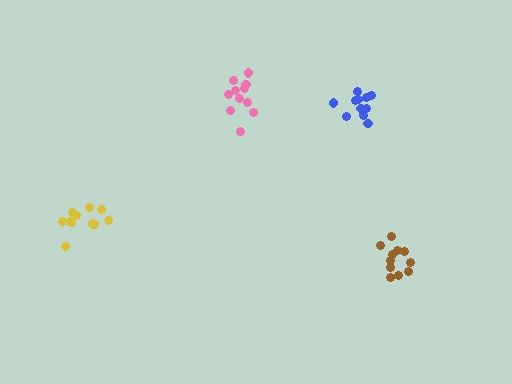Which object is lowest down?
The brown cluster is bottommost.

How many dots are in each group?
Group 1: 12 dots, Group 2: 11 dots, Group 3: 11 dots, Group 4: 11 dots (45 total).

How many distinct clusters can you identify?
There are 4 distinct clusters.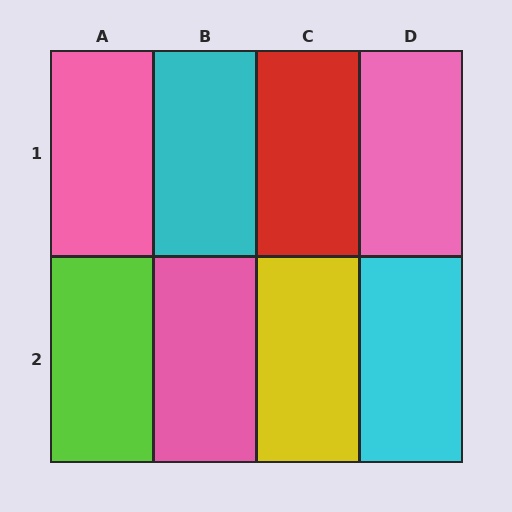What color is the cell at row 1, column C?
Red.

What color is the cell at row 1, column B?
Cyan.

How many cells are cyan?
2 cells are cyan.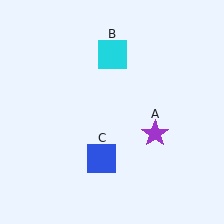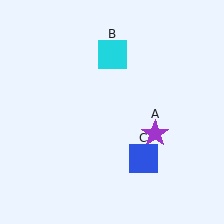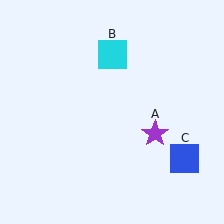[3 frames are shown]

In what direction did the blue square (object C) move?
The blue square (object C) moved right.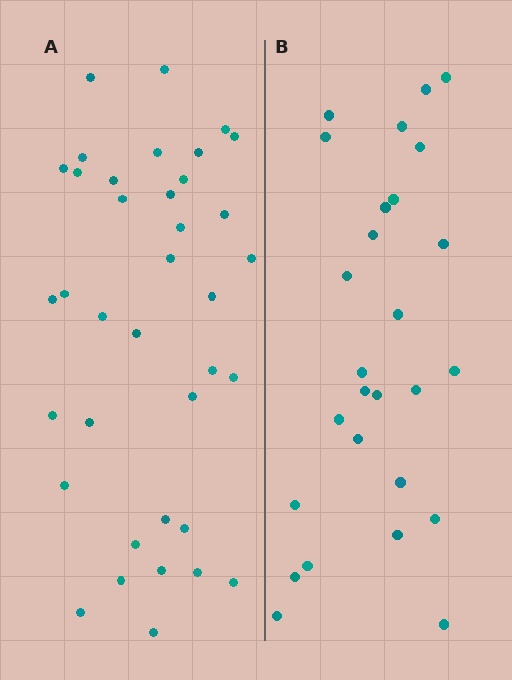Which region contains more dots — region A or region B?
Region A (the left region) has more dots.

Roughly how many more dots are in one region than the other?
Region A has roughly 10 or so more dots than region B.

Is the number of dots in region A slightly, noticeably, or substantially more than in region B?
Region A has noticeably more, but not dramatically so. The ratio is roughly 1.4 to 1.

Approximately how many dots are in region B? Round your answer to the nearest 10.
About 30 dots. (The exact count is 27, which rounds to 30.)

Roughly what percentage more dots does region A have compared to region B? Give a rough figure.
About 35% more.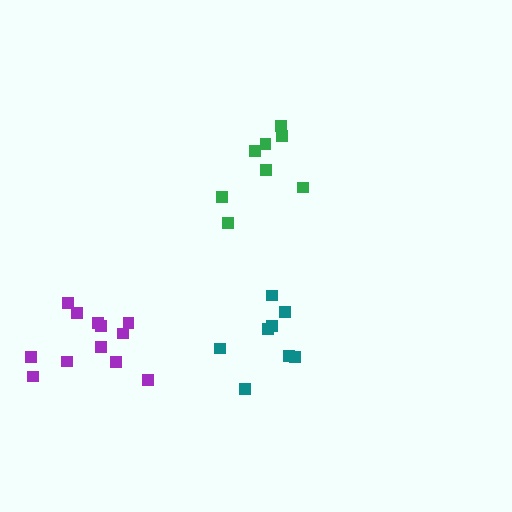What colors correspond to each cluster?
The clusters are colored: purple, teal, green.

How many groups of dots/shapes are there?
There are 3 groups.